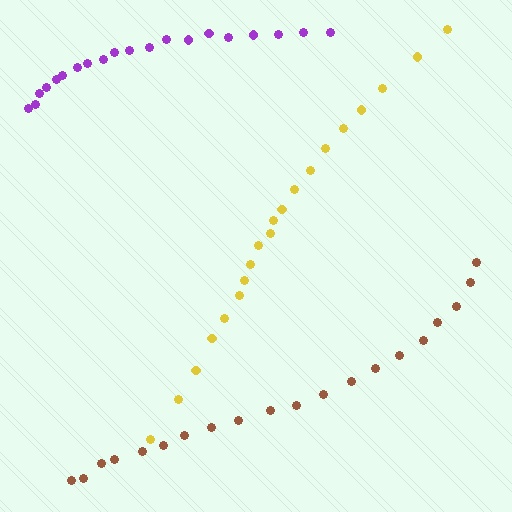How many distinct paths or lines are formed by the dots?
There are 3 distinct paths.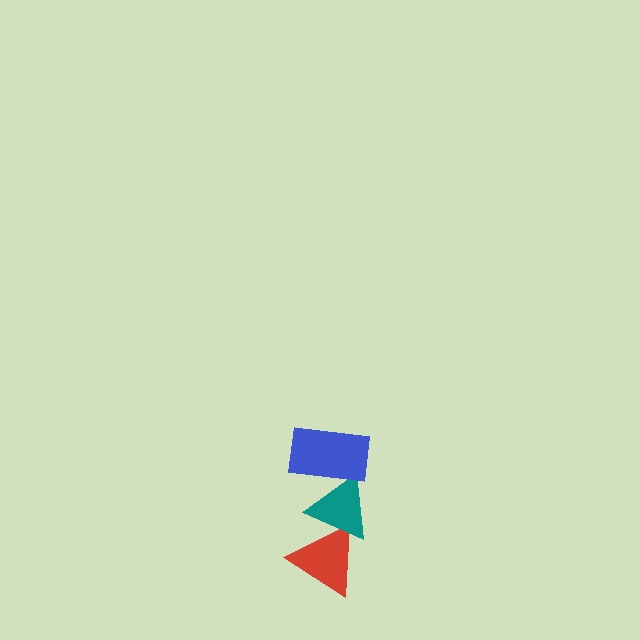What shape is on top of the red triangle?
The teal triangle is on top of the red triangle.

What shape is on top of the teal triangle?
The blue rectangle is on top of the teal triangle.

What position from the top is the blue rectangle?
The blue rectangle is 1st from the top.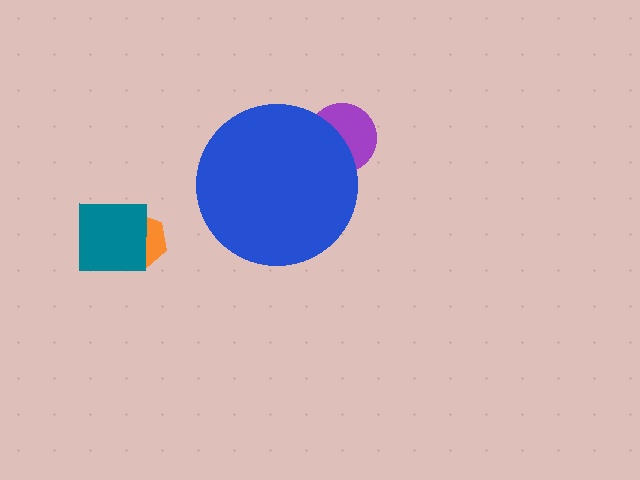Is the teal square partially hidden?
No, the teal square is fully visible.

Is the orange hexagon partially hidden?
No, the orange hexagon is fully visible.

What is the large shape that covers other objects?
A blue circle.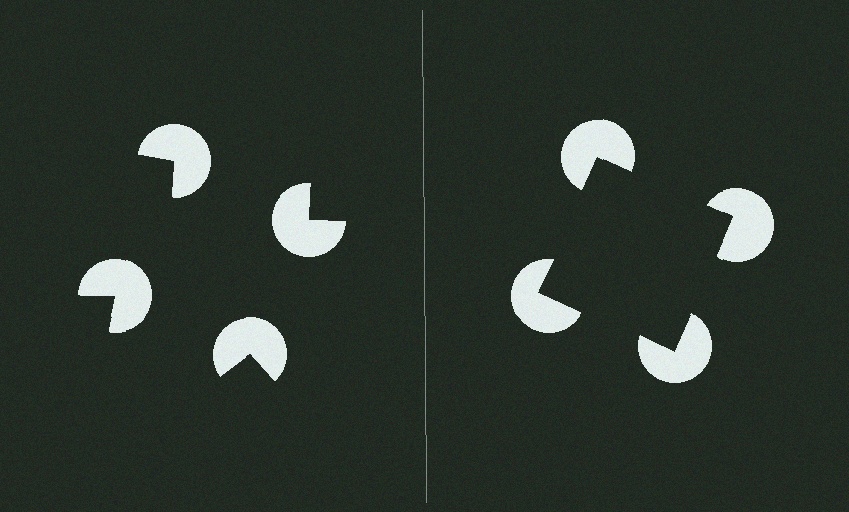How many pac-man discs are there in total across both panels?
8 — 4 on each side.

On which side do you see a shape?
An illusory square appears on the right side. On the left side the wedge cuts are rotated, so no coherent shape forms.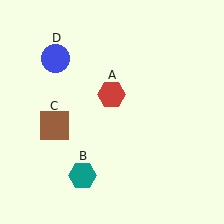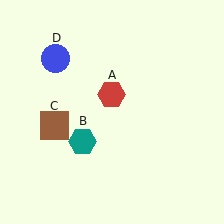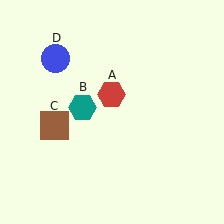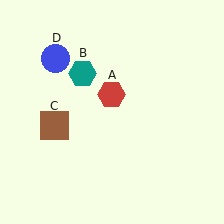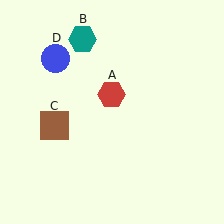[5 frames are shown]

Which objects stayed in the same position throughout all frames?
Red hexagon (object A) and brown square (object C) and blue circle (object D) remained stationary.